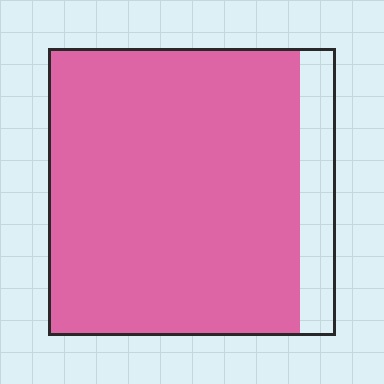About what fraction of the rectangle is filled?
About seven eighths (7/8).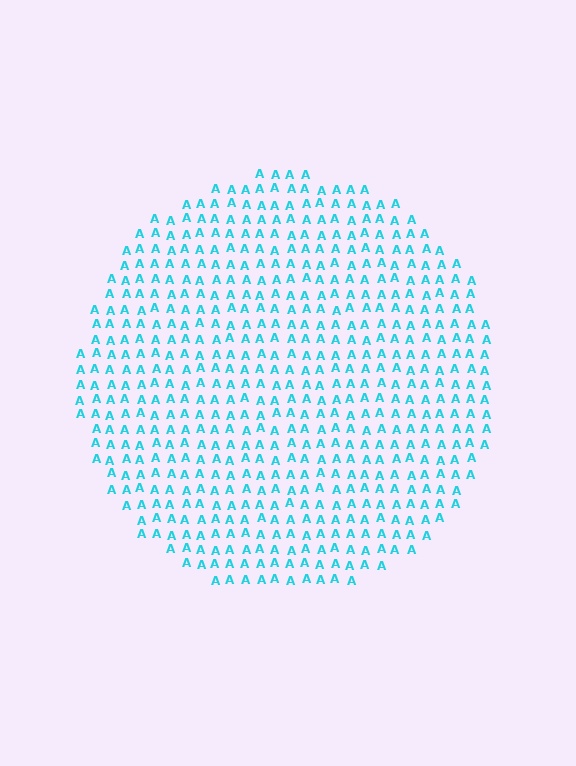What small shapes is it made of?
It is made of small letter A's.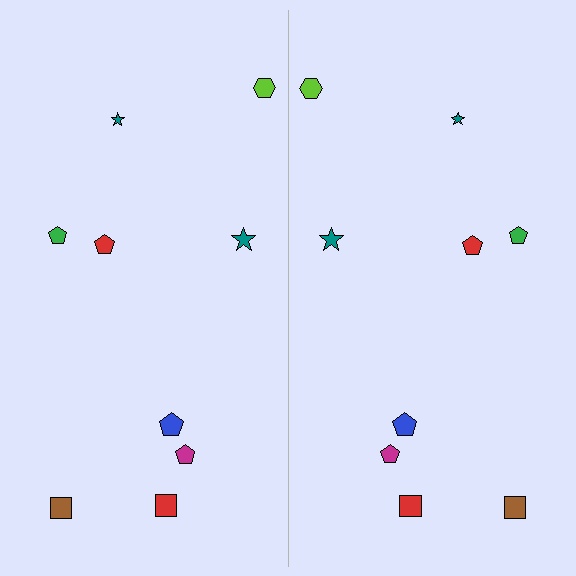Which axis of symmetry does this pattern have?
The pattern has a vertical axis of symmetry running through the center of the image.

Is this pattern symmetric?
Yes, this pattern has bilateral (reflection) symmetry.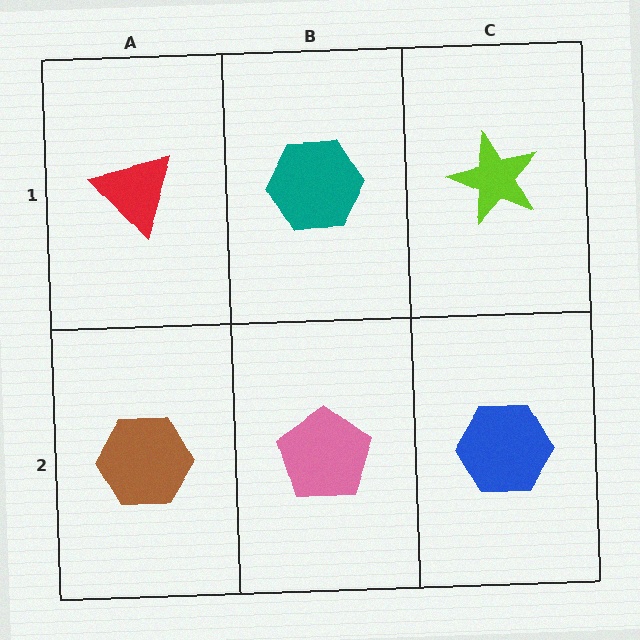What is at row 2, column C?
A blue hexagon.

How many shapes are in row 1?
3 shapes.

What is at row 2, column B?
A pink pentagon.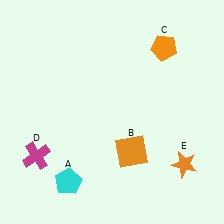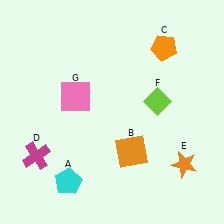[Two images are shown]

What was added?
A lime diamond (F), a pink square (G) were added in Image 2.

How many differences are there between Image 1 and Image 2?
There are 2 differences between the two images.